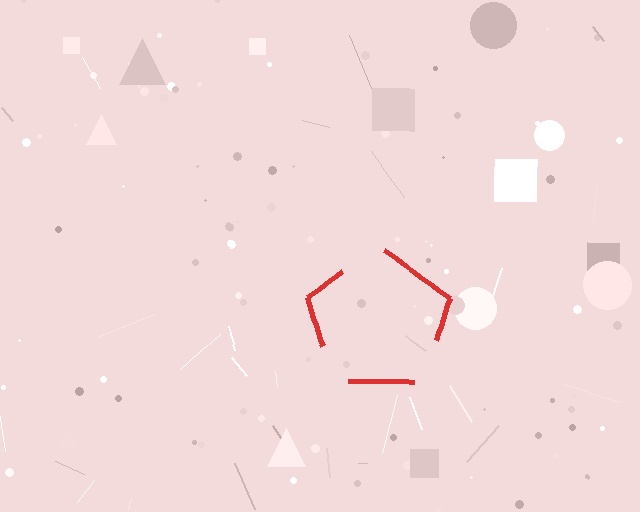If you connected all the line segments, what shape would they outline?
They would outline a pentagon.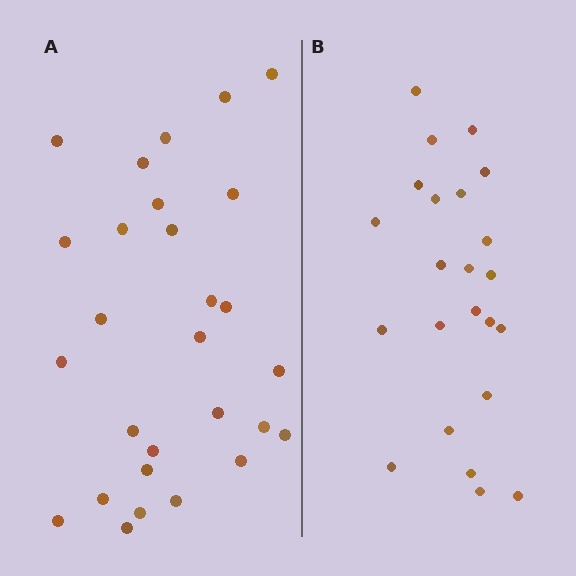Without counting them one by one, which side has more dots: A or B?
Region A (the left region) has more dots.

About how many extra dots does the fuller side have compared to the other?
Region A has about 5 more dots than region B.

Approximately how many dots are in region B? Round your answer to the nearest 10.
About 20 dots. (The exact count is 23, which rounds to 20.)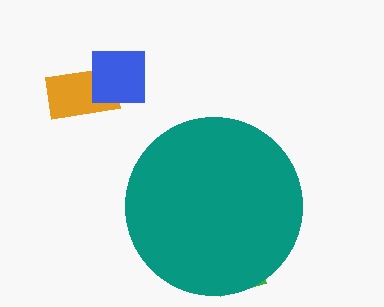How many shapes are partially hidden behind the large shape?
2 shapes are partially hidden.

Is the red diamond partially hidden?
Yes, the red diamond is partially hidden behind the teal circle.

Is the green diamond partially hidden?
Yes, the green diamond is partially hidden behind the teal circle.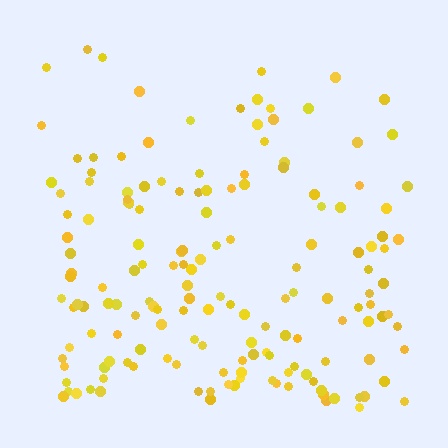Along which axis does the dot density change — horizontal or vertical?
Vertical.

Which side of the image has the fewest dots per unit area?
The top.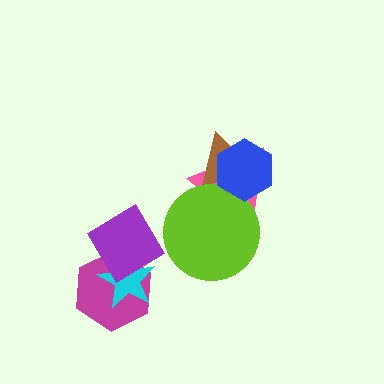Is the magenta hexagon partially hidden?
Yes, it is partially covered by another shape.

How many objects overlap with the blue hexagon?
3 objects overlap with the blue hexagon.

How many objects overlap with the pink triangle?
3 objects overlap with the pink triangle.